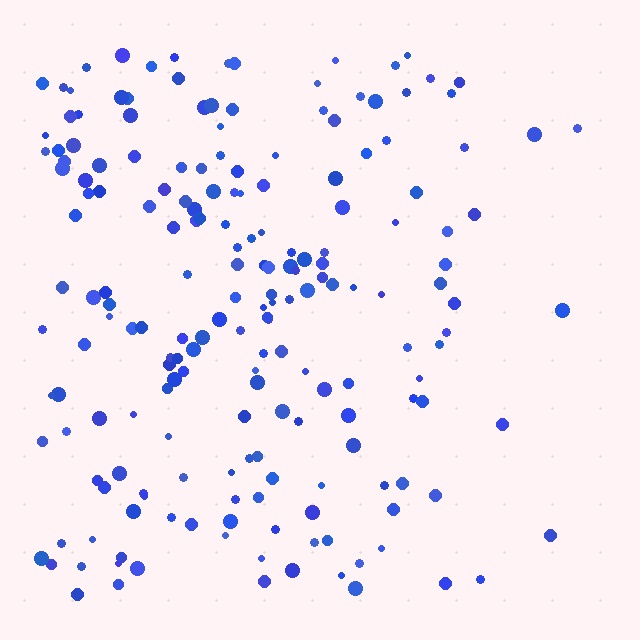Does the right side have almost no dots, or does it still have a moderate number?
Still a moderate number, just noticeably fewer than the left.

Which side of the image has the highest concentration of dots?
The left.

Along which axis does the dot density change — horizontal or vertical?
Horizontal.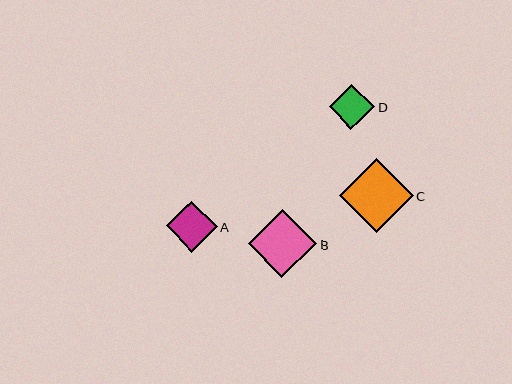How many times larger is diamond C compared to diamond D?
Diamond C is approximately 1.6 times the size of diamond D.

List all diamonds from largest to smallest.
From largest to smallest: C, B, A, D.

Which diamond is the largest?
Diamond C is the largest with a size of approximately 74 pixels.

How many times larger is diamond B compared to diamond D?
Diamond B is approximately 1.5 times the size of diamond D.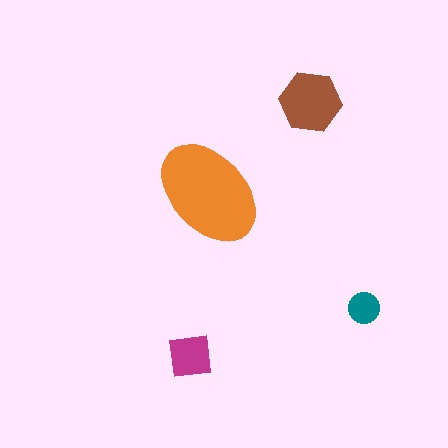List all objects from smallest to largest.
The teal circle, the magenta square, the brown hexagon, the orange ellipse.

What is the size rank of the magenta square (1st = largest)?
3rd.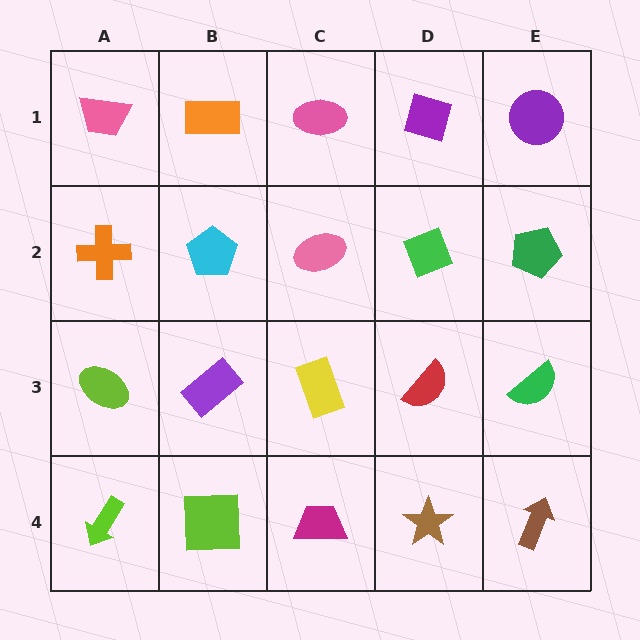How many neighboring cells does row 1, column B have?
3.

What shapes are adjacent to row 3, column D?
A green diamond (row 2, column D), a brown star (row 4, column D), a yellow rectangle (row 3, column C), a green semicircle (row 3, column E).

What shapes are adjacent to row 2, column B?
An orange rectangle (row 1, column B), a purple rectangle (row 3, column B), an orange cross (row 2, column A), a pink ellipse (row 2, column C).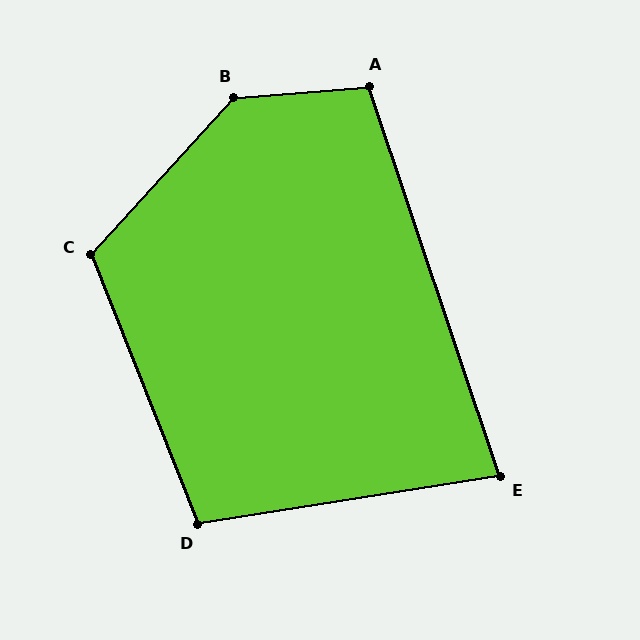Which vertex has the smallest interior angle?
E, at approximately 81 degrees.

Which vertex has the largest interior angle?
B, at approximately 137 degrees.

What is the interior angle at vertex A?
Approximately 104 degrees (obtuse).